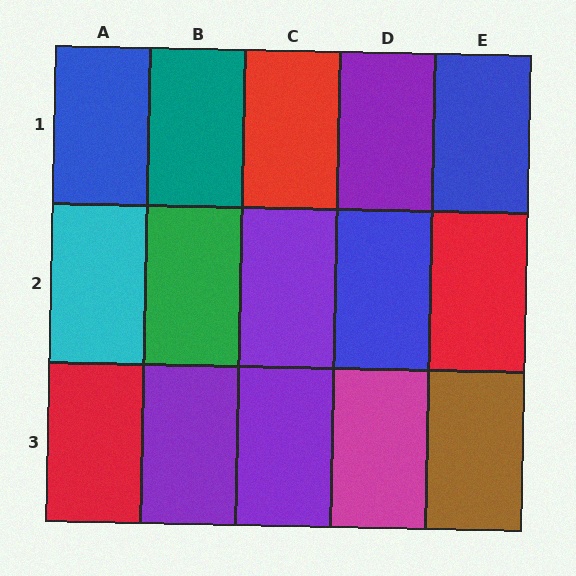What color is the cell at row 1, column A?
Blue.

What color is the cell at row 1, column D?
Purple.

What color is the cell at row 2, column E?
Red.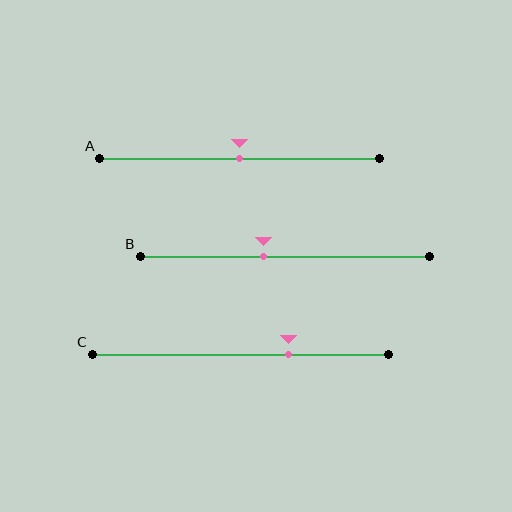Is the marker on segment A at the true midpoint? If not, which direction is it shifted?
Yes, the marker on segment A is at the true midpoint.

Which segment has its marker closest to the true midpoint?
Segment A has its marker closest to the true midpoint.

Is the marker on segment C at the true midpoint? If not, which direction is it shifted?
No, the marker on segment C is shifted to the right by about 16% of the segment length.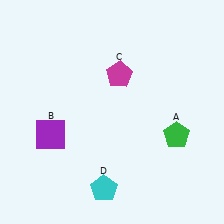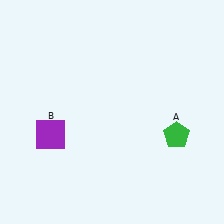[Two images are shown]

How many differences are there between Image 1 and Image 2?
There are 2 differences between the two images.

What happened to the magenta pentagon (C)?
The magenta pentagon (C) was removed in Image 2. It was in the top-right area of Image 1.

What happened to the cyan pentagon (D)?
The cyan pentagon (D) was removed in Image 2. It was in the bottom-left area of Image 1.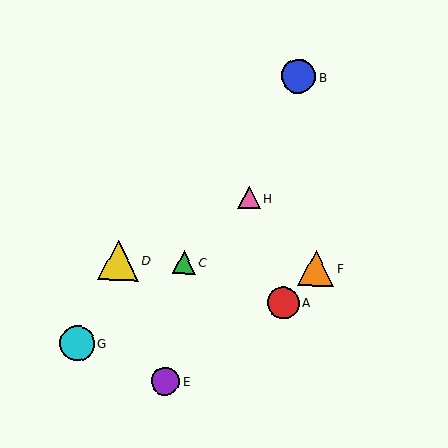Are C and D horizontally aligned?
Yes, both are at y≈263.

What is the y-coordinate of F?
Object F is at y≈268.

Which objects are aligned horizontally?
Objects C, D, F are aligned horizontally.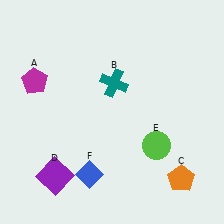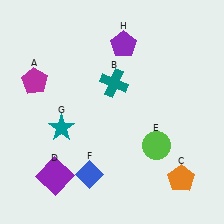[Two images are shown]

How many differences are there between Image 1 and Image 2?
There are 2 differences between the two images.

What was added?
A teal star (G), a purple pentagon (H) were added in Image 2.